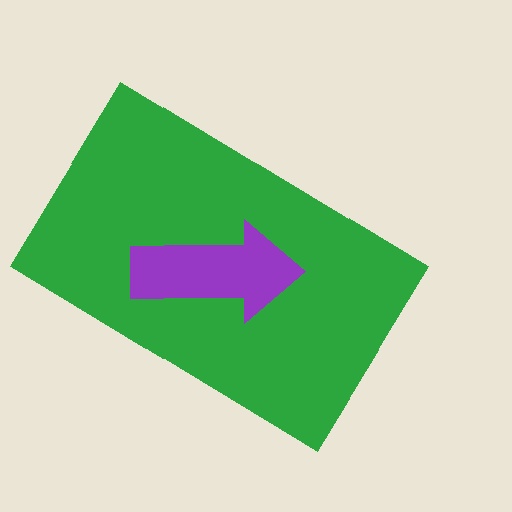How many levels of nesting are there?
2.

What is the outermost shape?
The green rectangle.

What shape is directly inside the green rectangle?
The purple arrow.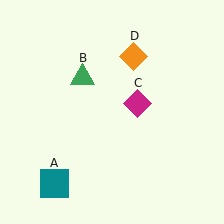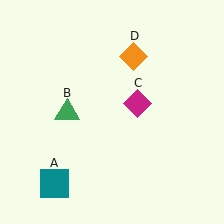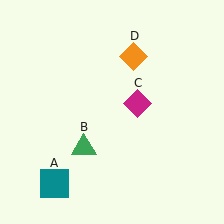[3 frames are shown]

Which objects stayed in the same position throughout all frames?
Teal square (object A) and magenta diamond (object C) and orange diamond (object D) remained stationary.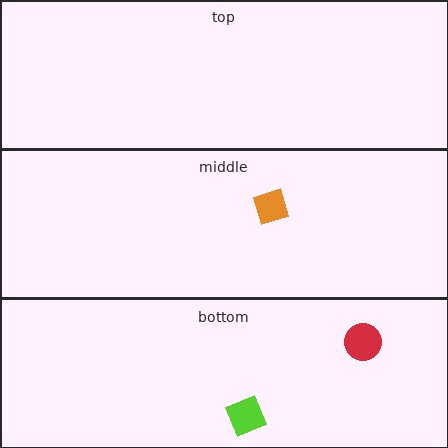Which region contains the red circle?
The bottom region.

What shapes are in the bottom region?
The red circle, the lime square.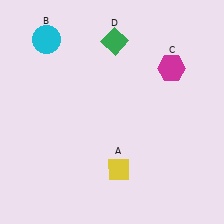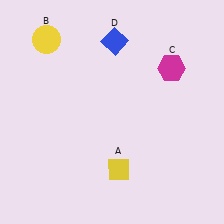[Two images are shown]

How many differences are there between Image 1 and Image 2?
There are 2 differences between the two images.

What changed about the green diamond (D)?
In Image 1, D is green. In Image 2, it changed to blue.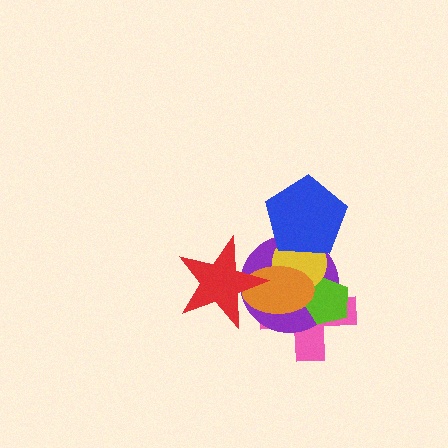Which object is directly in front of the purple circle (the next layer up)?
The lime pentagon is directly in front of the purple circle.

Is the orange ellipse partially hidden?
Yes, it is partially covered by another shape.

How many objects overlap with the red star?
2 objects overlap with the red star.